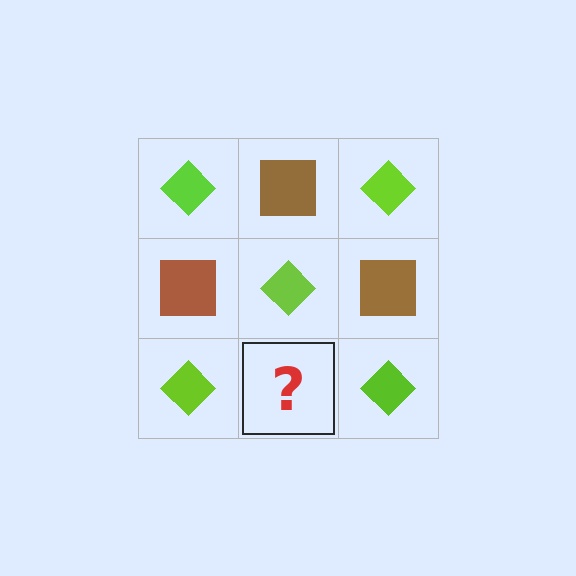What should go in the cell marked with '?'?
The missing cell should contain a brown square.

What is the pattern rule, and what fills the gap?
The rule is that it alternates lime diamond and brown square in a checkerboard pattern. The gap should be filled with a brown square.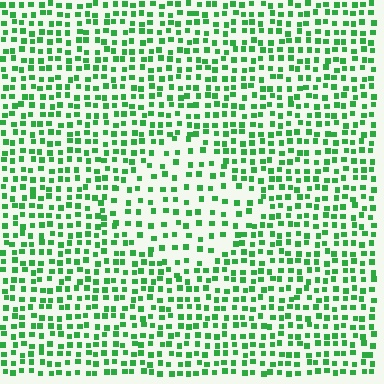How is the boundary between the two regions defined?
The boundary is defined by a change in element density (approximately 1.7x ratio). All elements are the same color, size, and shape.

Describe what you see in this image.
The image contains small green elements arranged at two different densities. A diamond-shaped region is visible where the elements are less densely packed than the surrounding area.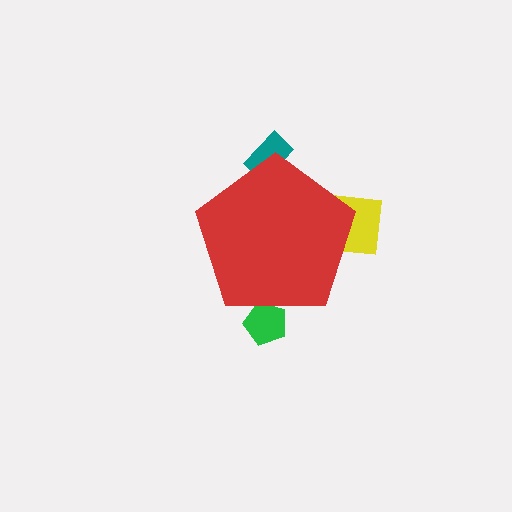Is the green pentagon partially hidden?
Yes, the green pentagon is partially hidden behind the red pentagon.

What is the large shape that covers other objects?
A red pentagon.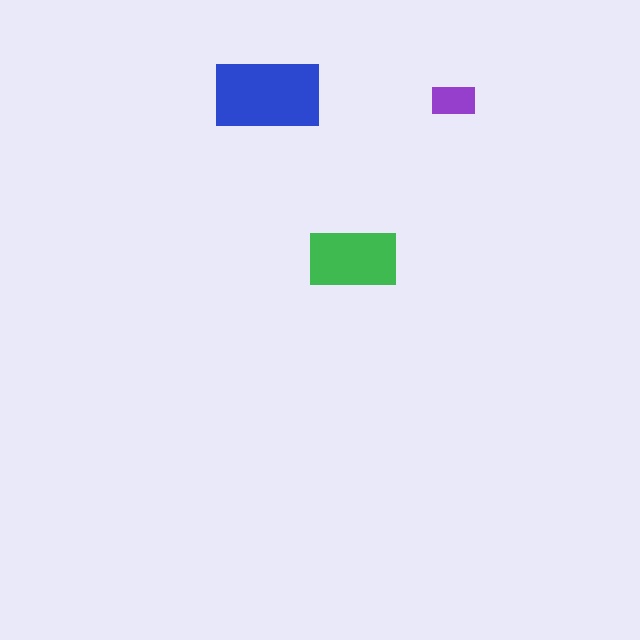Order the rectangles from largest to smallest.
the blue one, the green one, the purple one.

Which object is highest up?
The blue rectangle is topmost.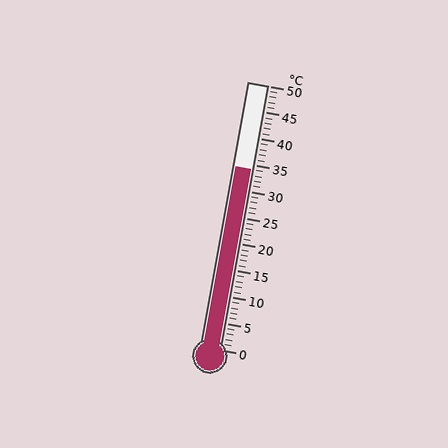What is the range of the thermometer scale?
The thermometer scale ranges from 0°C to 50°C.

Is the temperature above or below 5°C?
The temperature is above 5°C.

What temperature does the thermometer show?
The thermometer shows approximately 34°C.